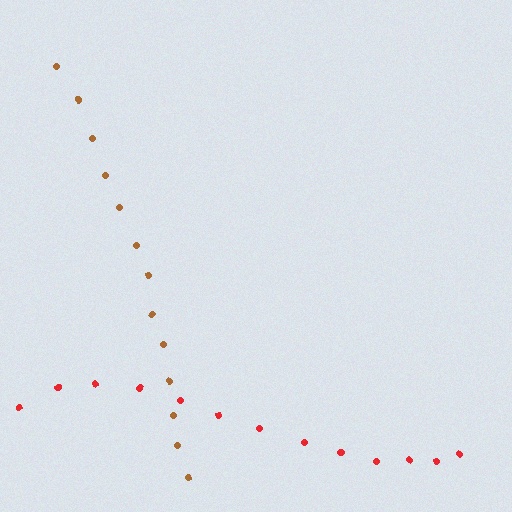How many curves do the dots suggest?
There are 2 distinct paths.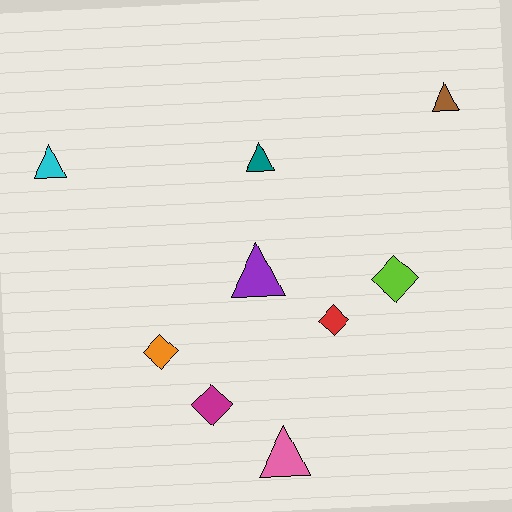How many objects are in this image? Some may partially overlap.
There are 9 objects.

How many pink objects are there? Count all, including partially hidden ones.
There is 1 pink object.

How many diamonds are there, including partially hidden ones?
There are 4 diamonds.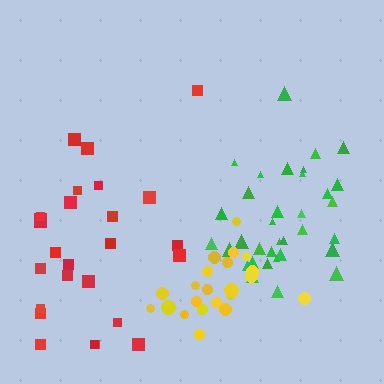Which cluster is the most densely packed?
Yellow.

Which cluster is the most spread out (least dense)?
Red.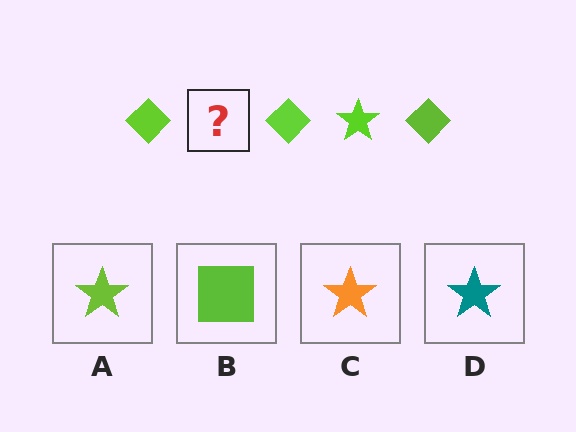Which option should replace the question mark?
Option A.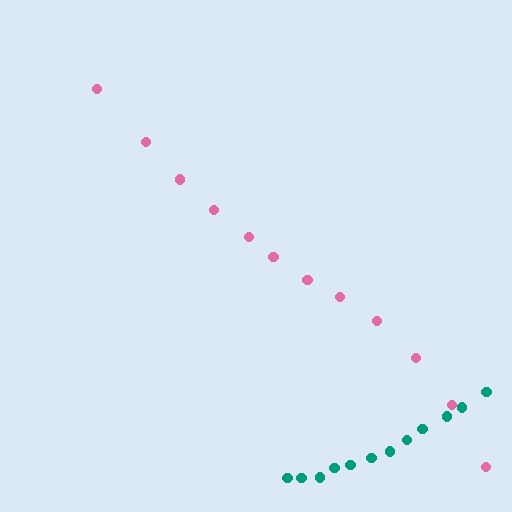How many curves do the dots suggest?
There are 2 distinct paths.